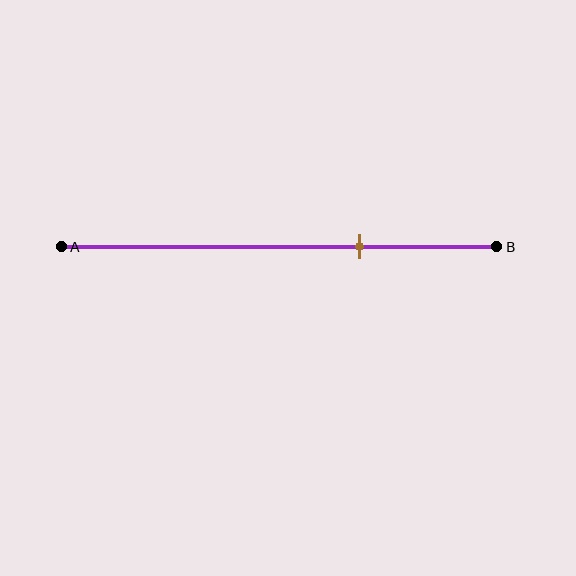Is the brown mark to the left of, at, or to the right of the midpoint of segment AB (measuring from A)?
The brown mark is to the right of the midpoint of segment AB.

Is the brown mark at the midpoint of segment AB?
No, the mark is at about 70% from A, not at the 50% midpoint.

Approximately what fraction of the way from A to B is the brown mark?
The brown mark is approximately 70% of the way from A to B.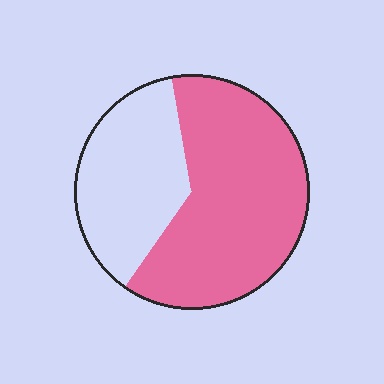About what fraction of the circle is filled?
About five eighths (5/8).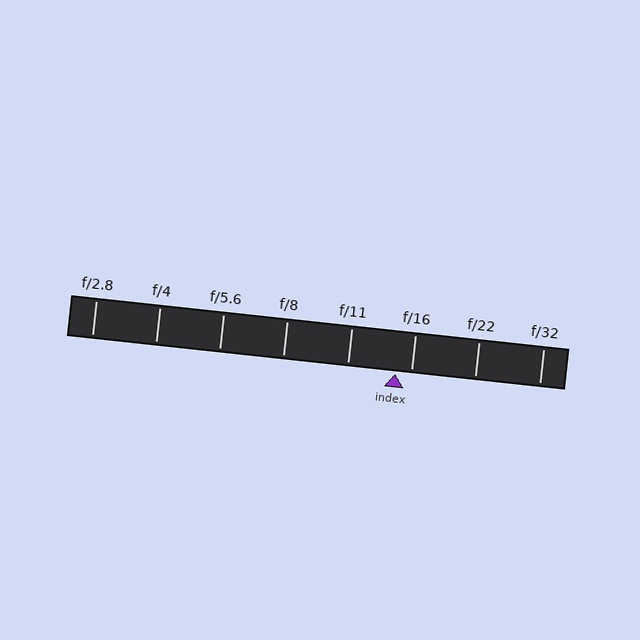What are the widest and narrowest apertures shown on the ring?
The widest aperture shown is f/2.8 and the narrowest is f/32.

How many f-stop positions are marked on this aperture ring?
There are 8 f-stop positions marked.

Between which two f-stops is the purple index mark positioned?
The index mark is between f/11 and f/16.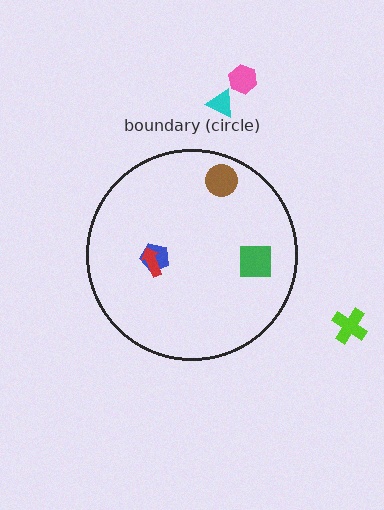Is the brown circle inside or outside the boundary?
Inside.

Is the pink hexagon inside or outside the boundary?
Outside.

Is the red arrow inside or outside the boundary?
Inside.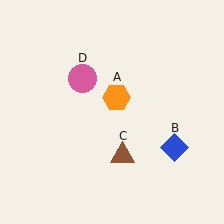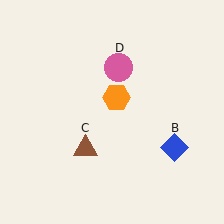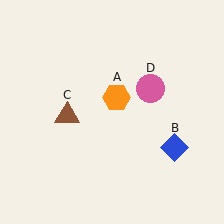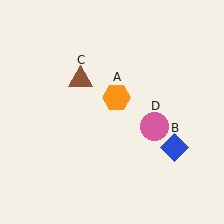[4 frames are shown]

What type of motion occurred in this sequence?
The brown triangle (object C), pink circle (object D) rotated clockwise around the center of the scene.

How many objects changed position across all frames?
2 objects changed position: brown triangle (object C), pink circle (object D).